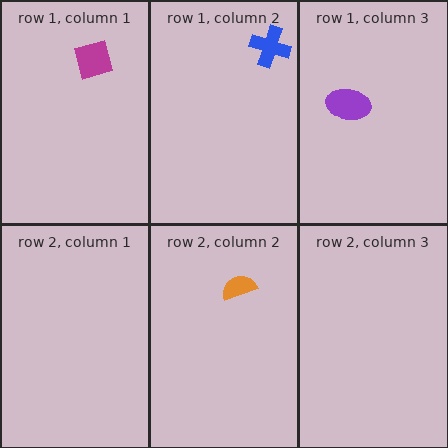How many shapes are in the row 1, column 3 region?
1.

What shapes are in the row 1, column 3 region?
The purple ellipse.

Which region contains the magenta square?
The row 1, column 1 region.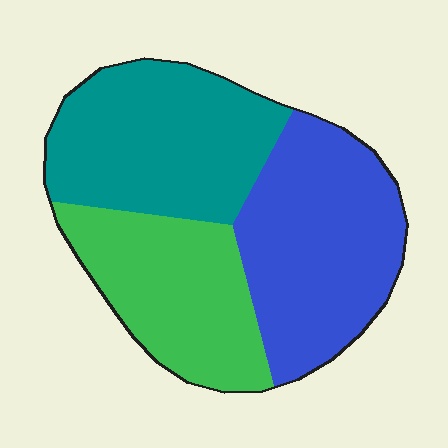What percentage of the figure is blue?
Blue covers 37% of the figure.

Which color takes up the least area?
Green, at roughly 30%.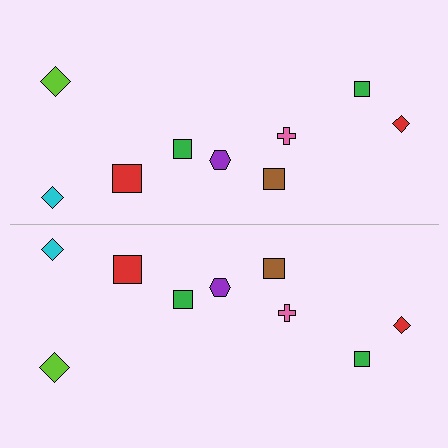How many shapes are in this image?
There are 18 shapes in this image.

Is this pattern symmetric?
Yes, this pattern has bilateral (reflection) symmetry.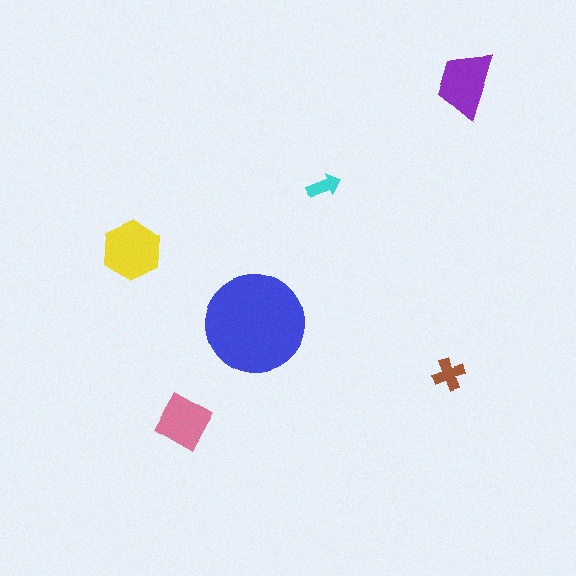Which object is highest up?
The purple trapezoid is topmost.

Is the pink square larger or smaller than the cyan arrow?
Larger.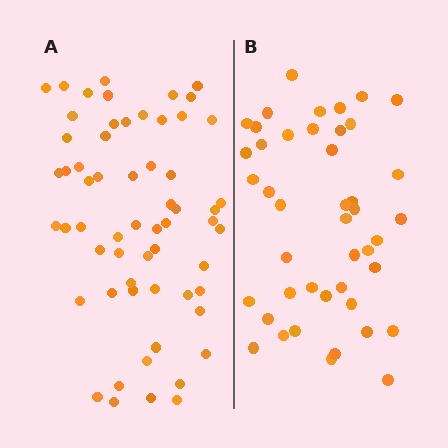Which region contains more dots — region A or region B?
Region A (the left region) has more dots.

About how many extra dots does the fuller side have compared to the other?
Region A has approximately 15 more dots than region B.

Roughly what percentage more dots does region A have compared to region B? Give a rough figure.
About 35% more.